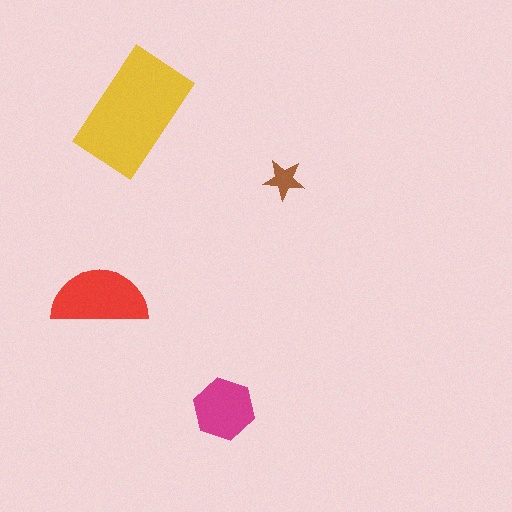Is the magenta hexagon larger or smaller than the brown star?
Larger.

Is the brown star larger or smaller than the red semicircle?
Smaller.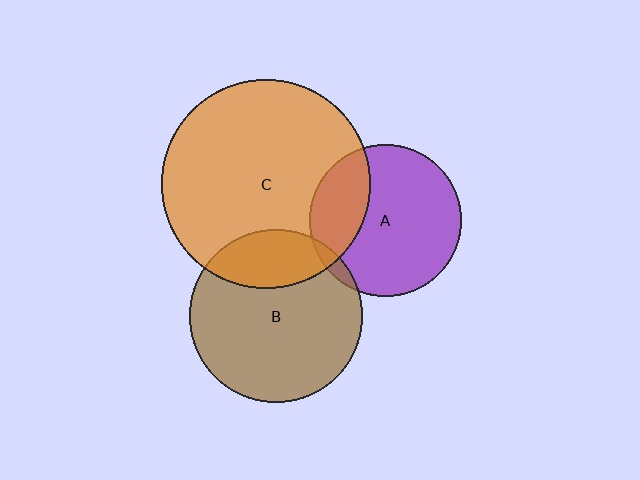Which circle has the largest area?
Circle C (orange).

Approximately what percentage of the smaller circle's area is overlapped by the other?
Approximately 5%.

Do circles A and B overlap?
Yes.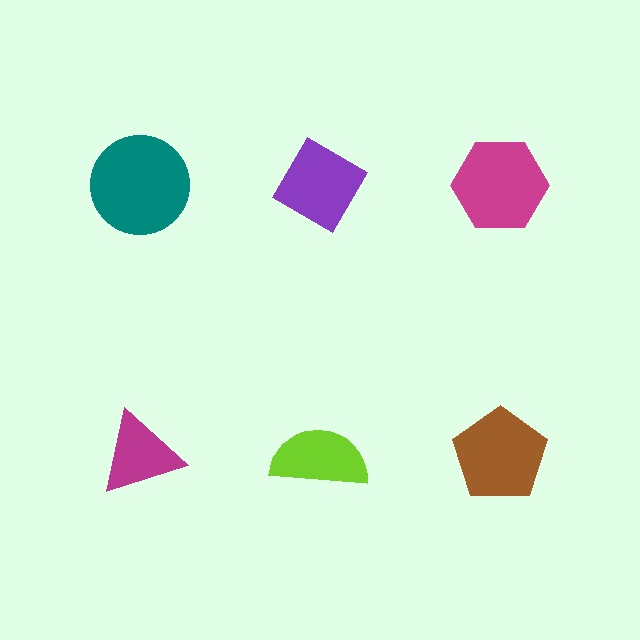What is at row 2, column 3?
A brown pentagon.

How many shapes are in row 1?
3 shapes.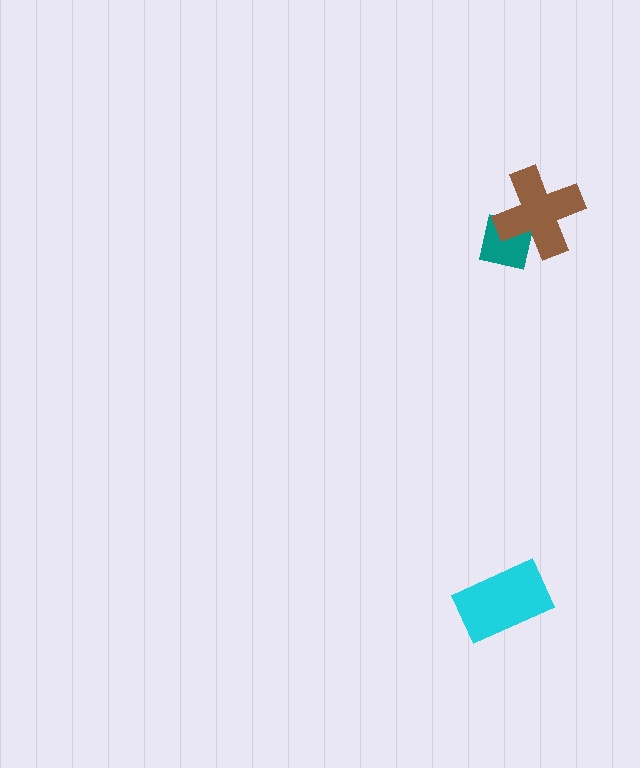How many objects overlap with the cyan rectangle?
0 objects overlap with the cyan rectangle.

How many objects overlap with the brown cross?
1 object overlaps with the brown cross.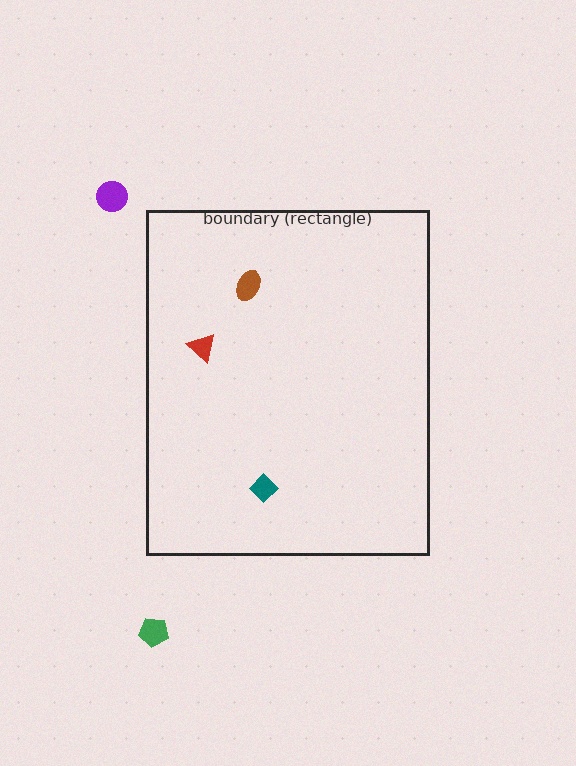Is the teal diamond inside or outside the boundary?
Inside.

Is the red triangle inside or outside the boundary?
Inside.